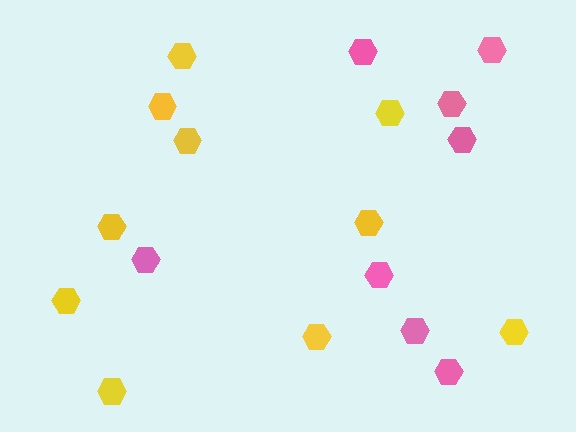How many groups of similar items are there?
There are 2 groups: one group of yellow hexagons (10) and one group of pink hexagons (8).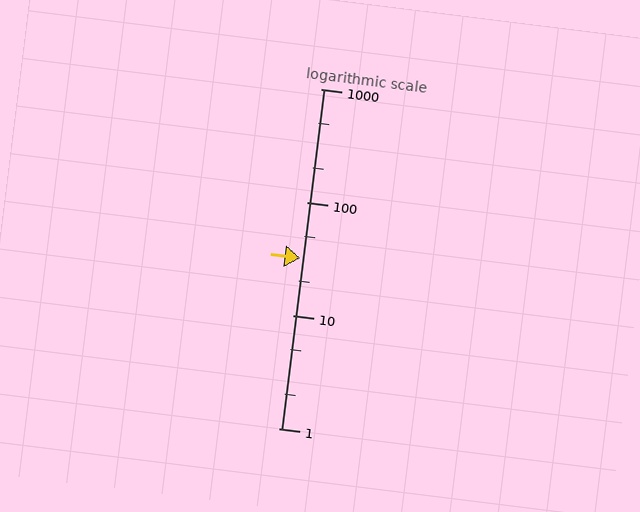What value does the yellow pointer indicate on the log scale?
The pointer indicates approximately 32.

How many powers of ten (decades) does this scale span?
The scale spans 3 decades, from 1 to 1000.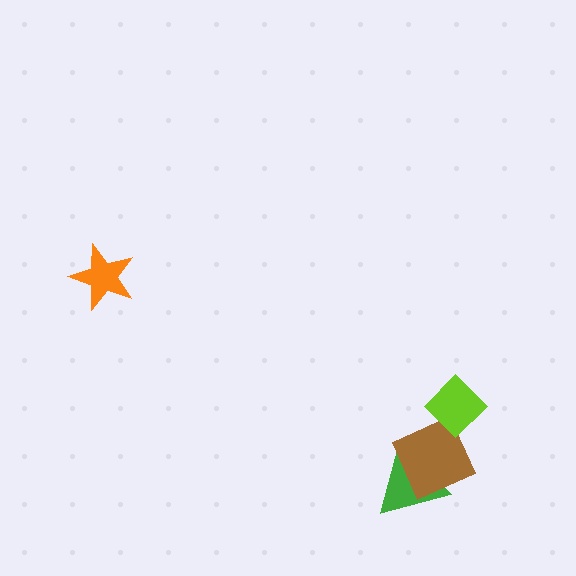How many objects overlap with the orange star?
0 objects overlap with the orange star.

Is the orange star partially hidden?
No, no other shape covers it.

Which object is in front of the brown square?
The lime diamond is in front of the brown square.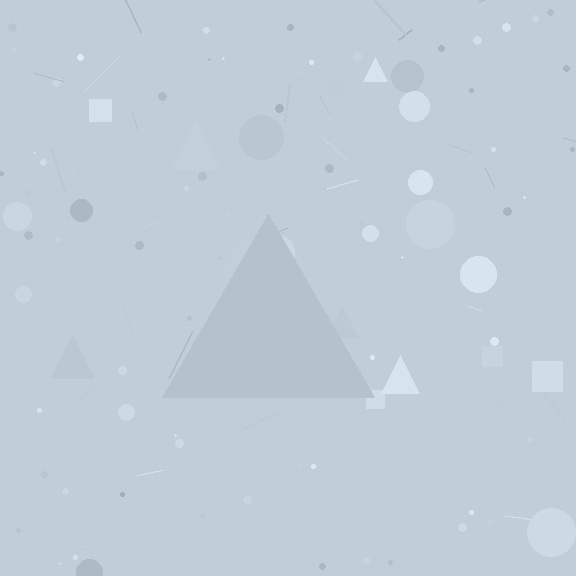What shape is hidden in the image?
A triangle is hidden in the image.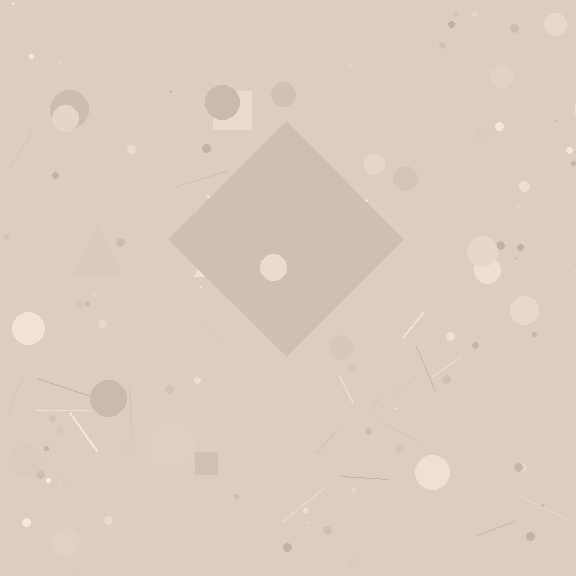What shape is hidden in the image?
A diamond is hidden in the image.